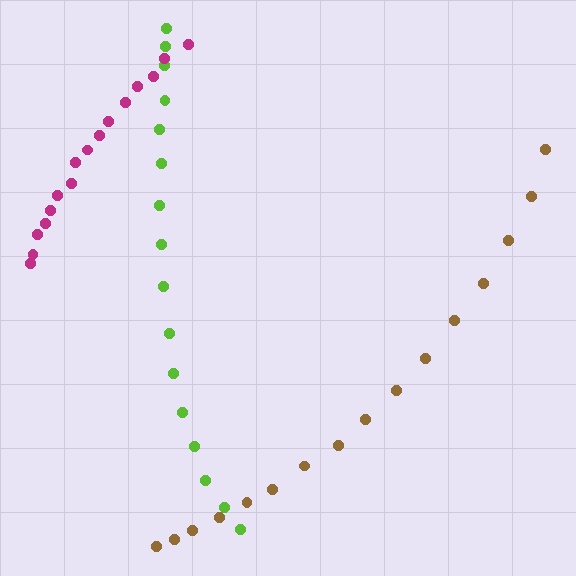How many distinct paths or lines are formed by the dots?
There are 3 distinct paths.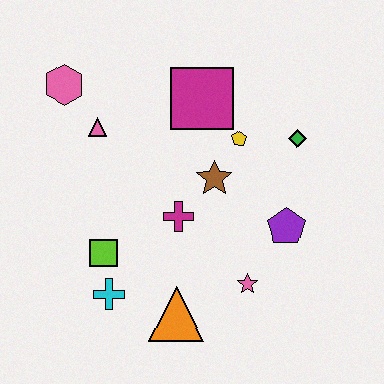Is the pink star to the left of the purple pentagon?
Yes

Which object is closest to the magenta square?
The yellow pentagon is closest to the magenta square.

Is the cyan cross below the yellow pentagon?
Yes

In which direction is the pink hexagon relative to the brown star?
The pink hexagon is to the left of the brown star.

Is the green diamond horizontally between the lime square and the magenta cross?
No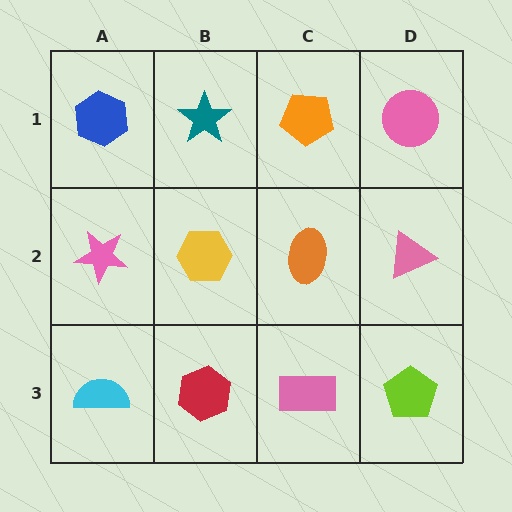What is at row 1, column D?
A pink circle.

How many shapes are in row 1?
4 shapes.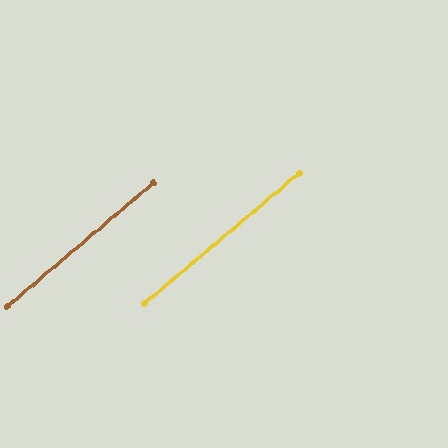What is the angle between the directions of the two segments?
Approximately 0 degrees.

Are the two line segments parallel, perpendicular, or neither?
Parallel — their directions differ by only 0.1°.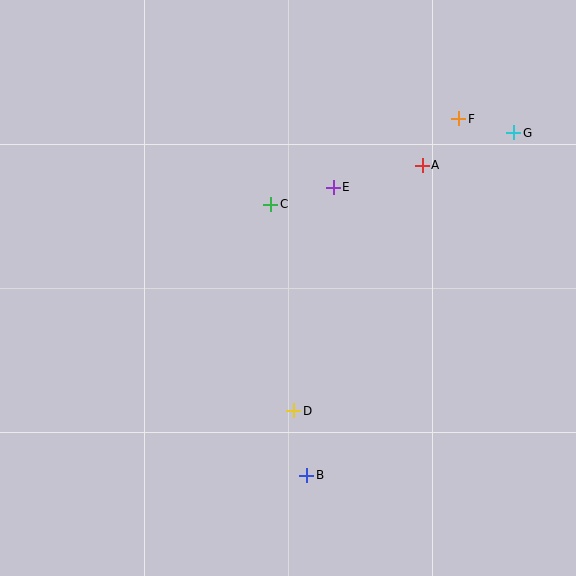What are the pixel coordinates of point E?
Point E is at (333, 187).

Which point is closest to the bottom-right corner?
Point B is closest to the bottom-right corner.